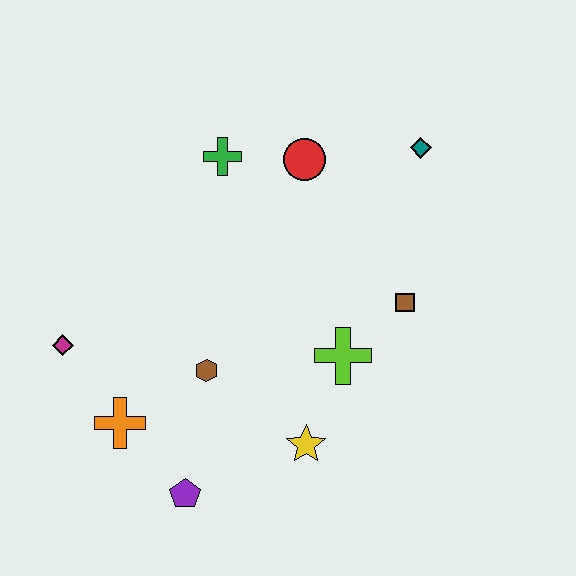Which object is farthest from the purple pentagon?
The teal diamond is farthest from the purple pentagon.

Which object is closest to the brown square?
The lime cross is closest to the brown square.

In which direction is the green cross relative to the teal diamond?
The green cross is to the left of the teal diamond.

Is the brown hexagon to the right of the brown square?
No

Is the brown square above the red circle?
No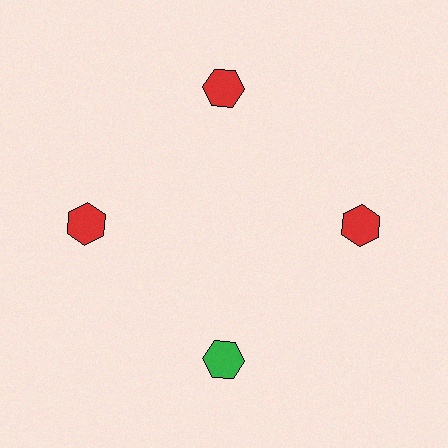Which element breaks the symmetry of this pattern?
The green hexagon at roughly the 6 o'clock position breaks the symmetry. All other shapes are red hexagons.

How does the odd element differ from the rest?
It has a different color: green instead of red.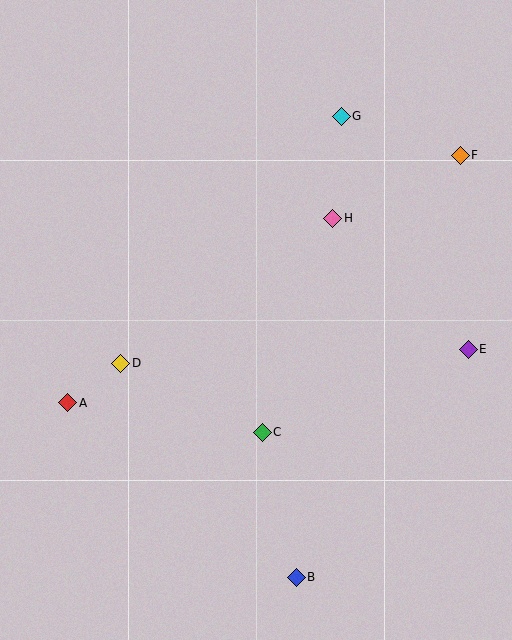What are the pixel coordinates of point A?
Point A is at (68, 403).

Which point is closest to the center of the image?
Point C at (262, 432) is closest to the center.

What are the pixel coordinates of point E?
Point E is at (468, 349).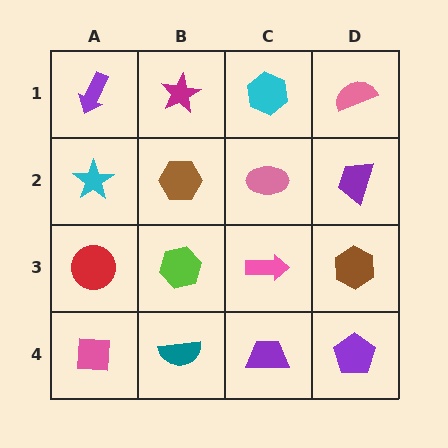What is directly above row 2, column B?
A magenta star.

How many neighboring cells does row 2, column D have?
3.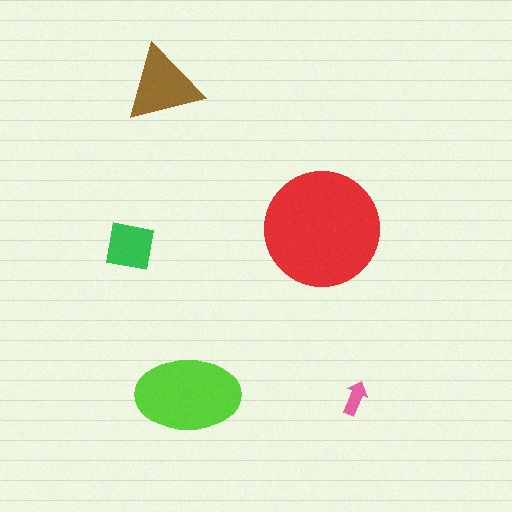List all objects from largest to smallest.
The red circle, the lime ellipse, the brown triangle, the green square, the pink arrow.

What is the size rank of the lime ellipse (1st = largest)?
2nd.